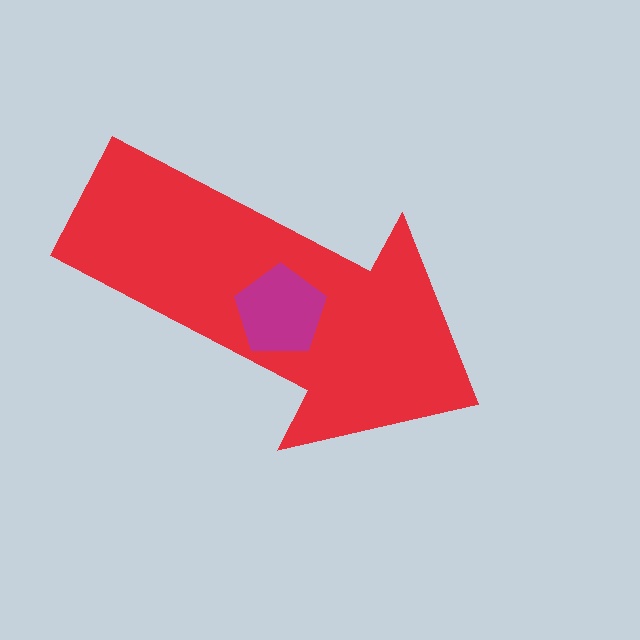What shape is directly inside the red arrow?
The magenta pentagon.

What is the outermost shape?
The red arrow.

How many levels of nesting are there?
2.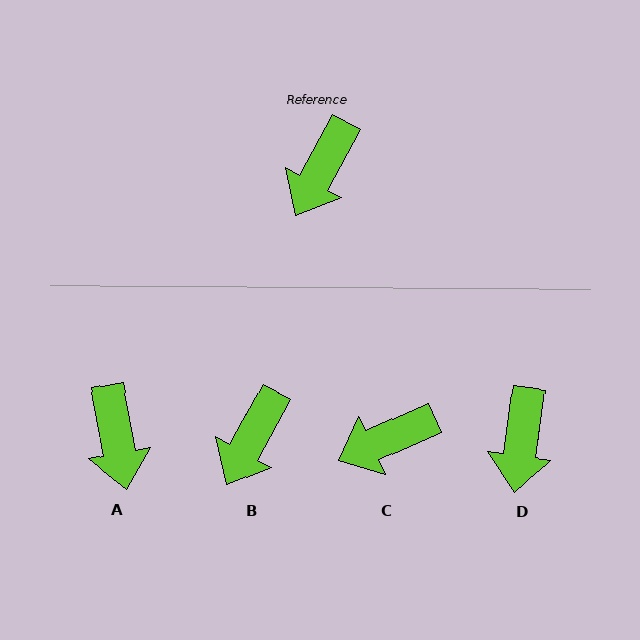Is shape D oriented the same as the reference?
No, it is off by about 21 degrees.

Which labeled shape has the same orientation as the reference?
B.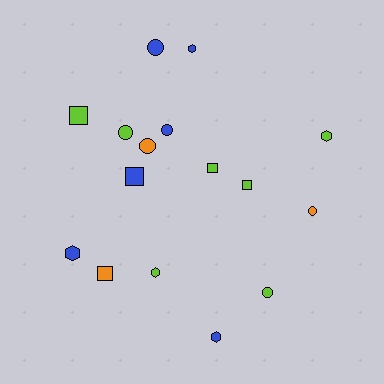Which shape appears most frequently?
Circle, with 6 objects.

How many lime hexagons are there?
There are 2 lime hexagons.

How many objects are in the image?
There are 16 objects.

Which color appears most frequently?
Lime, with 7 objects.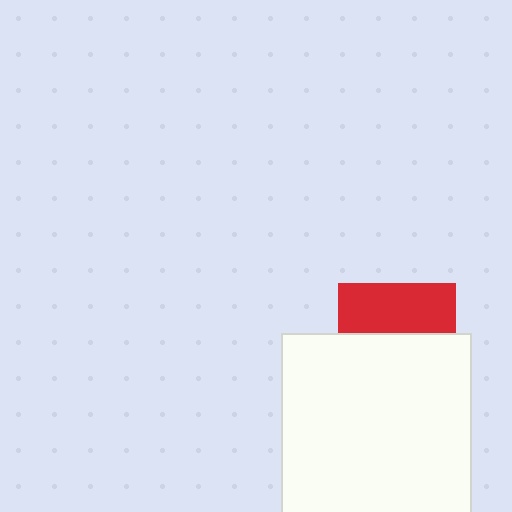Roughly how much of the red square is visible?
A small part of it is visible (roughly 42%).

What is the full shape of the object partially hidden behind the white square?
The partially hidden object is a red square.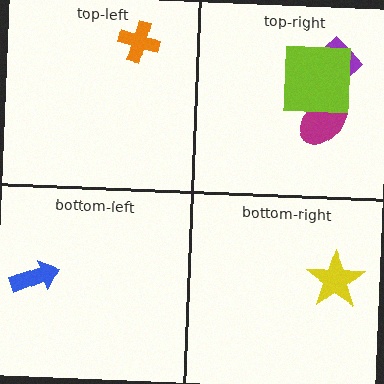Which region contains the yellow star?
The bottom-right region.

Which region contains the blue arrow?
The bottom-left region.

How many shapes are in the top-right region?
3.